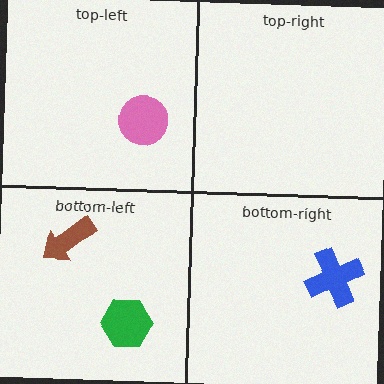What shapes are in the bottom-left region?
The green hexagon, the brown arrow.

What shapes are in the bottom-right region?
The blue cross.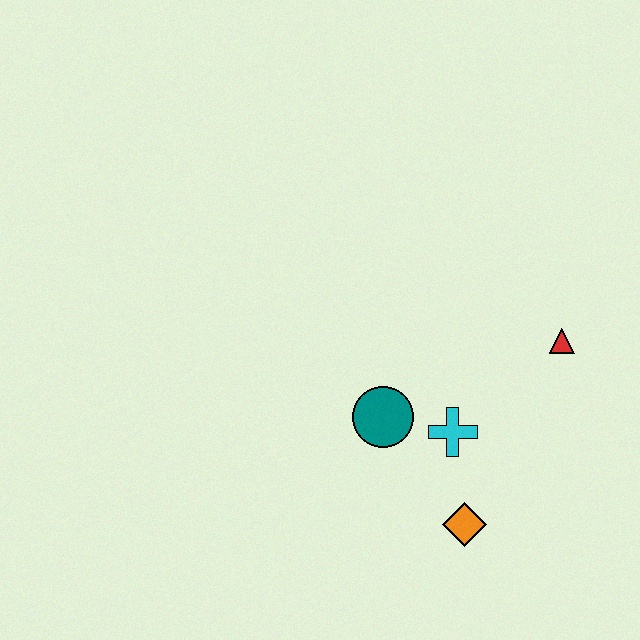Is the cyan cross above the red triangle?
No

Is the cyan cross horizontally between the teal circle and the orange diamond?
Yes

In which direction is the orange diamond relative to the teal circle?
The orange diamond is below the teal circle.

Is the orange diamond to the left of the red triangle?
Yes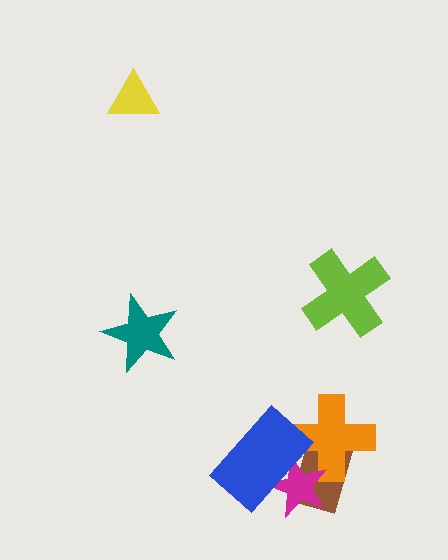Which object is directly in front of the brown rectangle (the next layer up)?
The orange cross is directly in front of the brown rectangle.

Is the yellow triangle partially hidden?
No, no other shape covers it.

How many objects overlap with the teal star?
0 objects overlap with the teal star.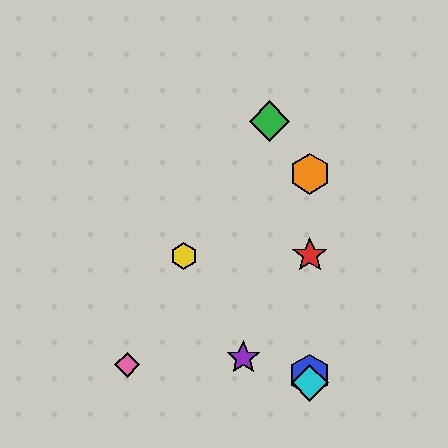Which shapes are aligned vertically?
The red star, the blue hexagon, the orange hexagon, the cyan diamond are aligned vertically.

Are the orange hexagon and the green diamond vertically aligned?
No, the orange hexagon is at x≈310 and the green diamond is at x≈270.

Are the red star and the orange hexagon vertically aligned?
Yes, both are at x≈310.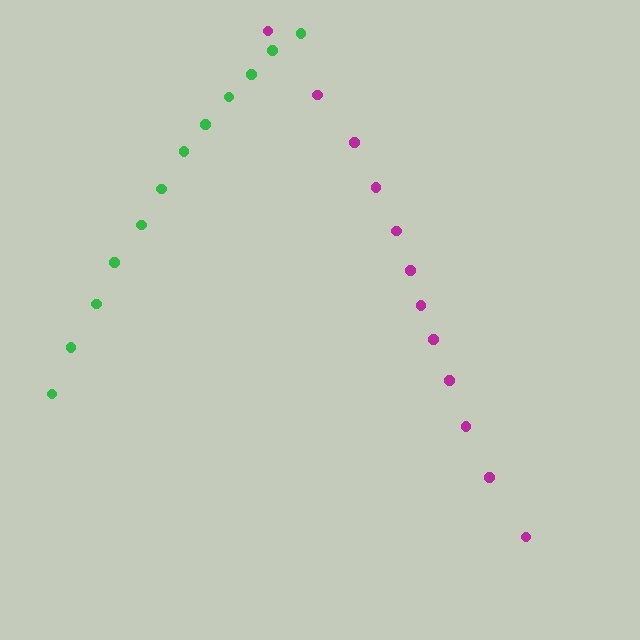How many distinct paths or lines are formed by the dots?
There are 2 distinct paths.